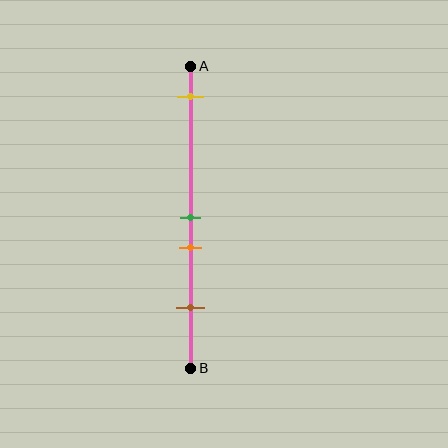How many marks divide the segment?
There are 4 marks dividing the segment.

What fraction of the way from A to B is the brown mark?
The brown mark is approximately 80% (0.8) of the way from A to B.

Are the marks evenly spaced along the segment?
No, the marks are not evenly spaced.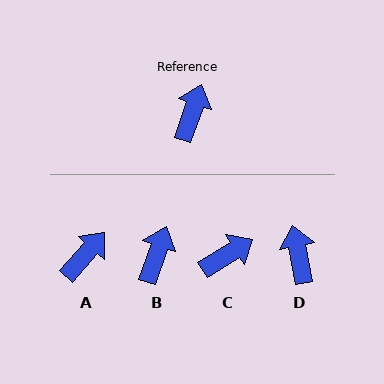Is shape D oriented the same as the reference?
No, it is off by about 30 degrees.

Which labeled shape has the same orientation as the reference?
B.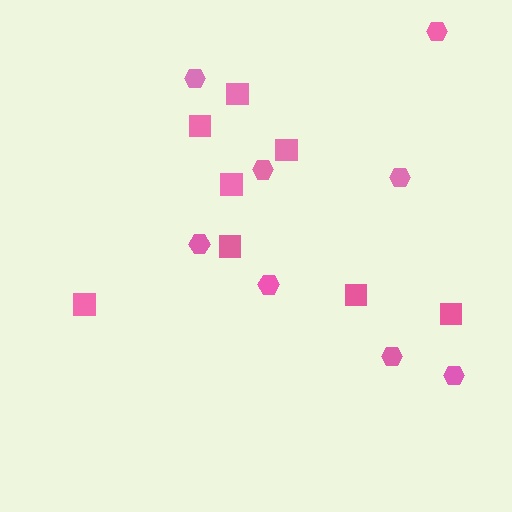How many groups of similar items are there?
There are 2 groups: one group of hexagons (8) and one group of squares (8).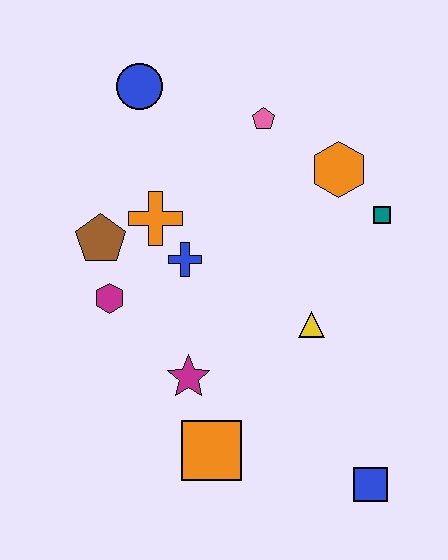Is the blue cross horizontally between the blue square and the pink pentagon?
No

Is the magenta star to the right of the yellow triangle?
No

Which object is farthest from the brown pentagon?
The blue square is farthest from the brown pentagon.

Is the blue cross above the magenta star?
Yes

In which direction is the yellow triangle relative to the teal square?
The yellow triangle is below the teal square.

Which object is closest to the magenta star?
The orange square is closest to the magenta star.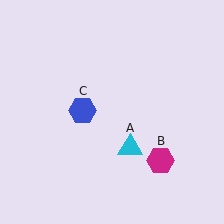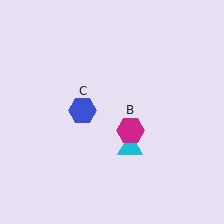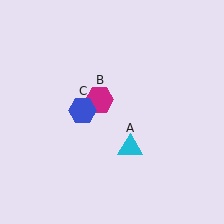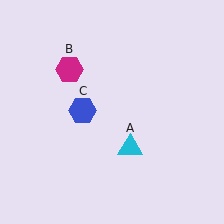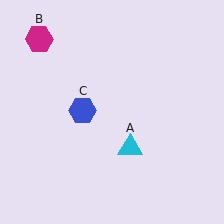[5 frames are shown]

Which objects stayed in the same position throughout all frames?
Cyan triangle (object A) and blue hexagon (object C) remained stationary.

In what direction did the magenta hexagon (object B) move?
The magenta hexagon (object B) moved up and to the left.